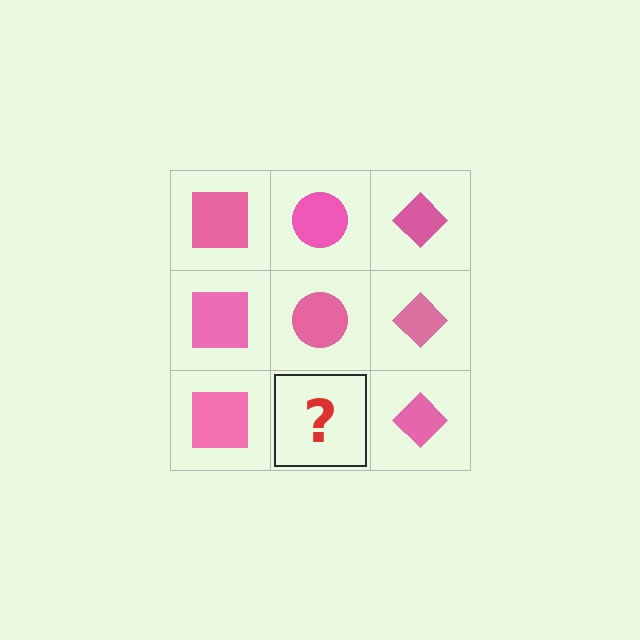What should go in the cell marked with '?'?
The missing cell should contain a pink circle.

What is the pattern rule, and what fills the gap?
The rule is that each column has a consistent shape. The gap should be filled with a pink circle.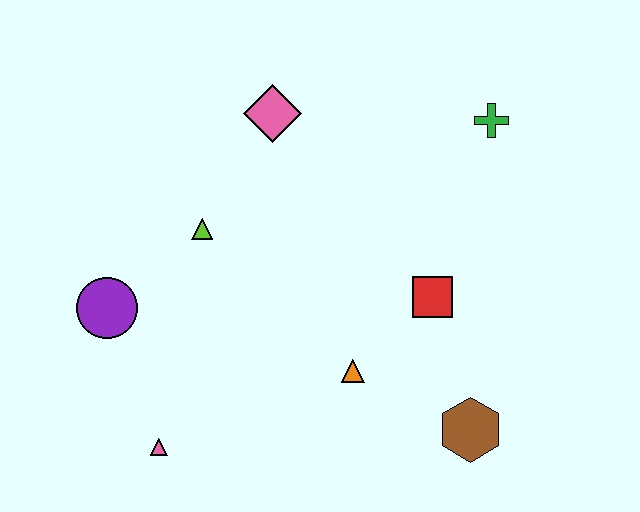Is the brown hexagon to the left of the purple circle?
No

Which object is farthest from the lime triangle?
The brown hexagon is farthest from the lime triangle.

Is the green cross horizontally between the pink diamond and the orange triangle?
No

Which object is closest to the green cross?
The red square is closest to the green cross.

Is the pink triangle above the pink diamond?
No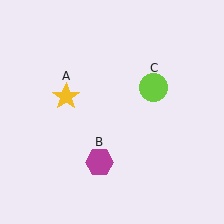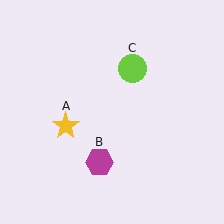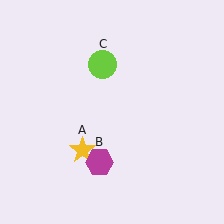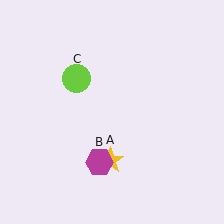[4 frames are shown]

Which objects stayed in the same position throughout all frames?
Magenta hexagon (object B) remained stationary.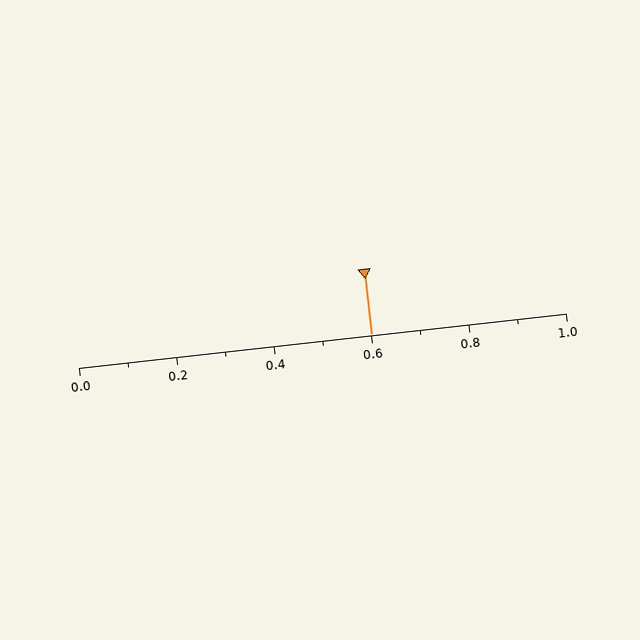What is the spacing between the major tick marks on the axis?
The major ticks are spaced 0.2 apart.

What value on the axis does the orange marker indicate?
The marker indicates approximately 0.6.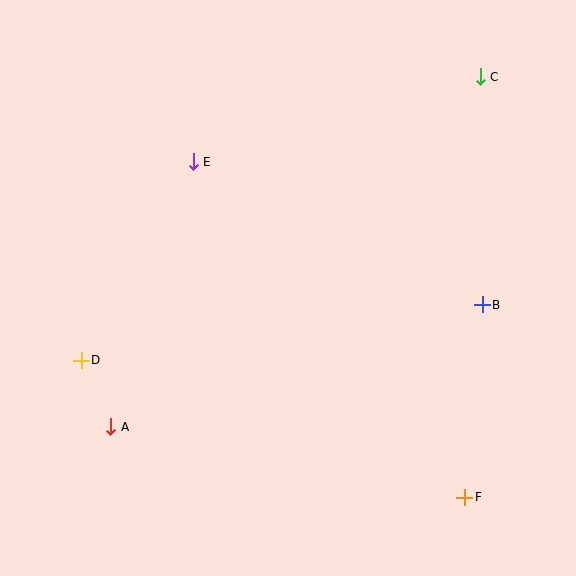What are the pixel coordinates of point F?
Point F is at (465, 497).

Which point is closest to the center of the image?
Point E at (193, 162) is closest to the center.